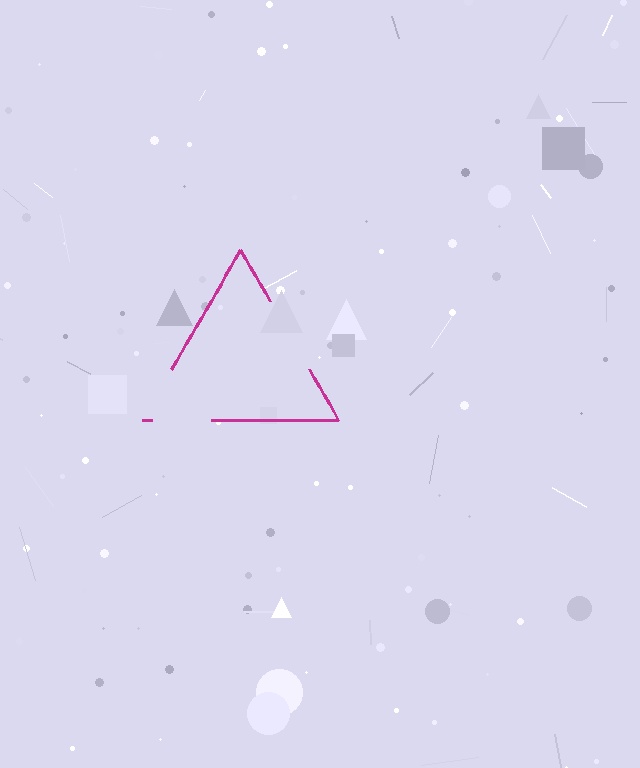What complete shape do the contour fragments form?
The contour fragments form a triangle.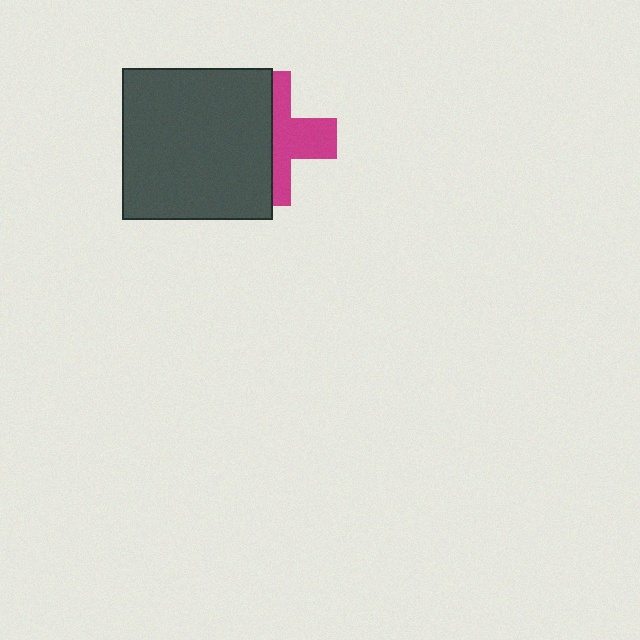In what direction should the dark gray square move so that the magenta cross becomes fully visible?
The dark gray square should move left. That is the shortest direction to clear the overlap and leave the magenta cross fully visible.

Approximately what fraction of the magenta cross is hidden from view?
Roughly 55% of the magenta cross is hidden behind the dark gray square.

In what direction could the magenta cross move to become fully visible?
The magenta cross could move right. That would shift it out from behind the dark gray square entirely.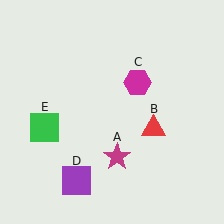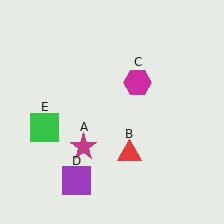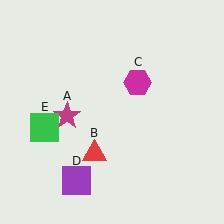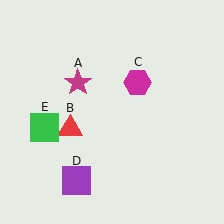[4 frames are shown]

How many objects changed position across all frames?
2 objects changed position: magenta star (object A), red triangle (object B).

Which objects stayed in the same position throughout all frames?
Magenta hexagon (object C) and purple square (object D) and green square (object E) remained stationary.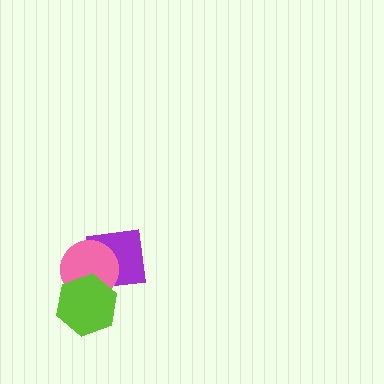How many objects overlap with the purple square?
2 objects overlap with the purple square.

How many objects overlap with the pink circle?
2 objects overlap with the pink circle.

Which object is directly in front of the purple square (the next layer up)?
The pink circle is directly in front of the purple square.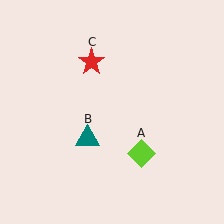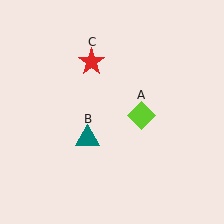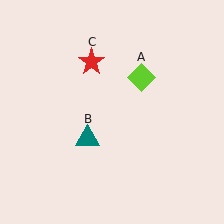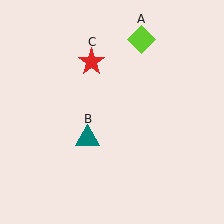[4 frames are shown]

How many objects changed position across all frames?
1 object changed position: lime diamond (object A).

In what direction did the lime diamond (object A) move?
The lime diamond (object A) moved up.